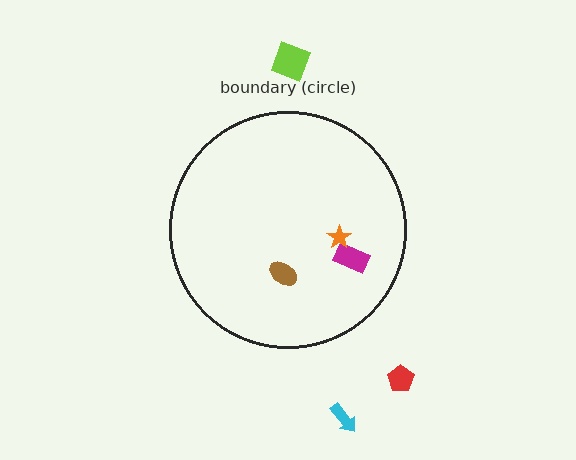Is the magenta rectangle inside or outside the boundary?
Inside.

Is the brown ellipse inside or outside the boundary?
Inside.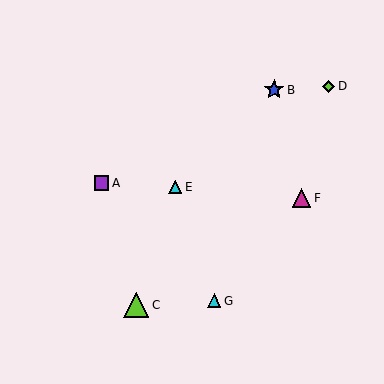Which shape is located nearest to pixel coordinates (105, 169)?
The purple square (labeled A) at (101, 183) is nearest to that location.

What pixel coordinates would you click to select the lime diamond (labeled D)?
Click at (329, 86) to select the lime diamond D.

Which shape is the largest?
The lime triangle (labeled C) is the largest.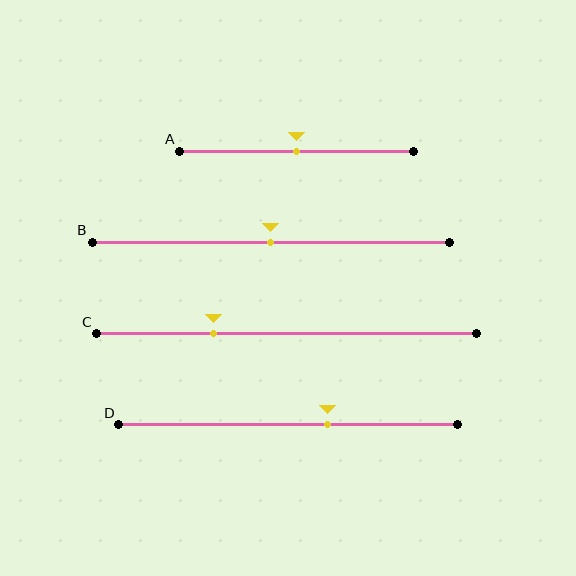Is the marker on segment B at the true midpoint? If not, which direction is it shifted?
Yes, the marker on segment B is at the true midpoint.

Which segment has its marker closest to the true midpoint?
Segment A has its marker closest to the true midpoint.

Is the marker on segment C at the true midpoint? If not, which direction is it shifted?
No, the marker on segment C is shifted to the left by about 19% of the segment length.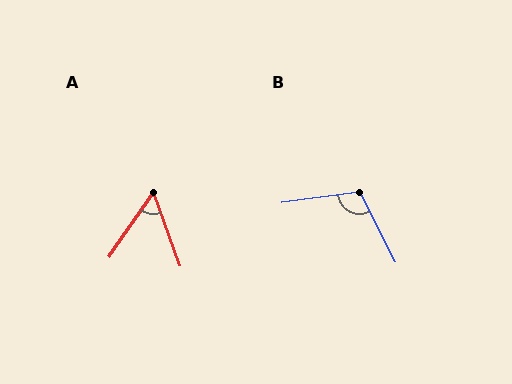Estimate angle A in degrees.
Approximately 54 degrees.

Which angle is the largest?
B, at approximately 110 degrees.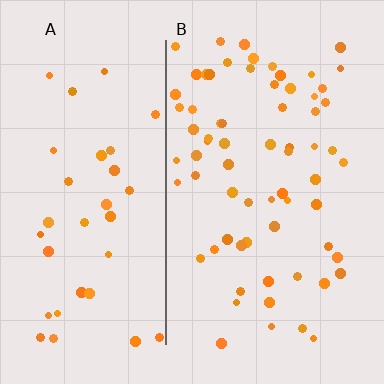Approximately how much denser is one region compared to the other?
Approximately 1.9× — region B over region A.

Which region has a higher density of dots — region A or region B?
B (the right).